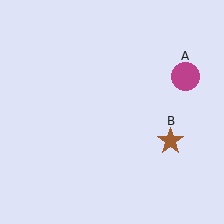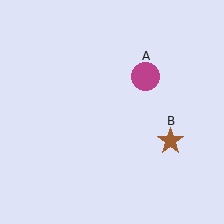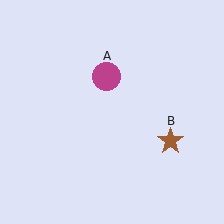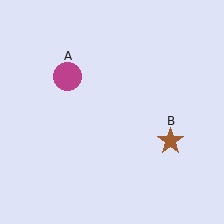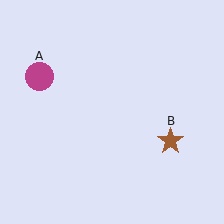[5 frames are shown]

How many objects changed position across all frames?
1 object changed position: magenta circle (object A).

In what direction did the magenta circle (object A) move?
The magenta circle (object A) moved left.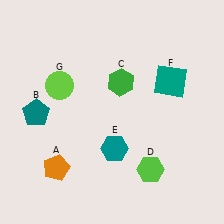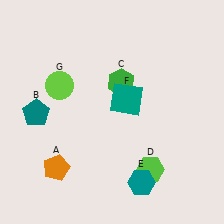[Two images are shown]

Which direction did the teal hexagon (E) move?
The teal hexagon (E) moved down.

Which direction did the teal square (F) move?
The teal square (F) moved left.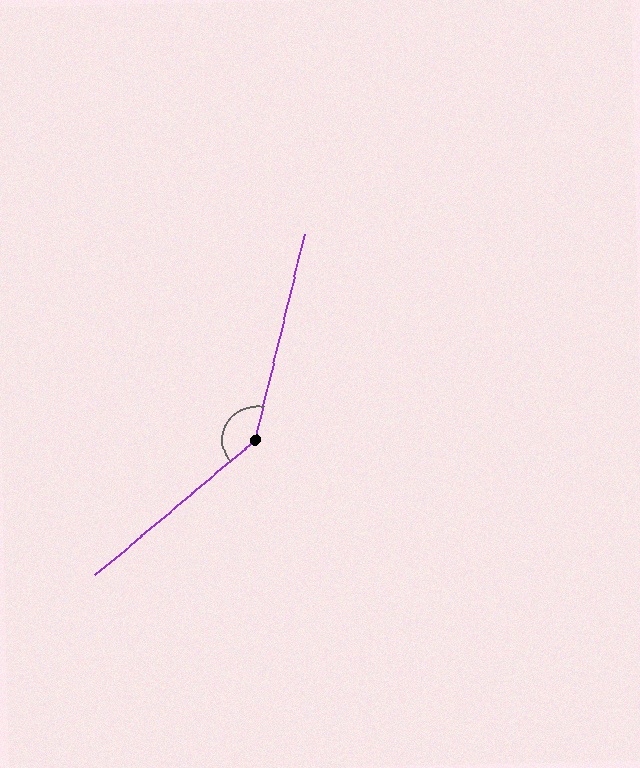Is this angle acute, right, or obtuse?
It is obtuse.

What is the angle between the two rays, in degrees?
Approximately 144 degrees.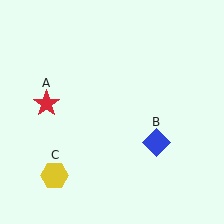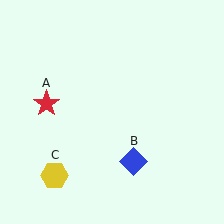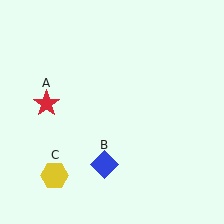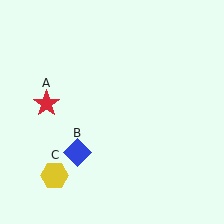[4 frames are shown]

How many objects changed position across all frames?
1 object changed position: blue diamond (object B).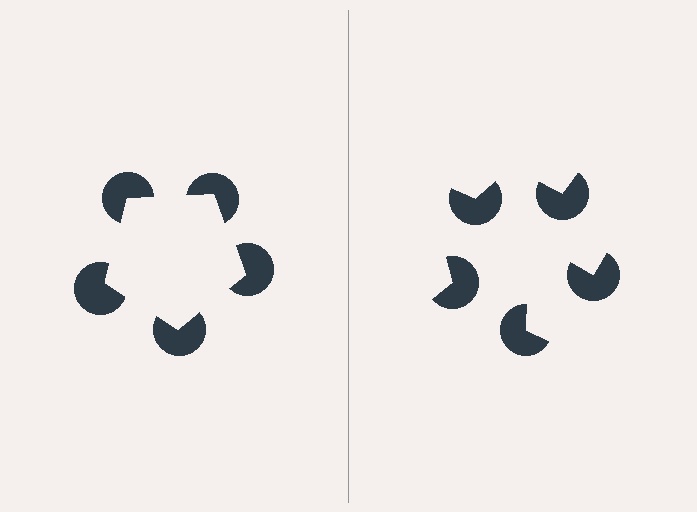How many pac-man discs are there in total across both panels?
10 — 5 on each side.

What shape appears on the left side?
An illusory pentagon.